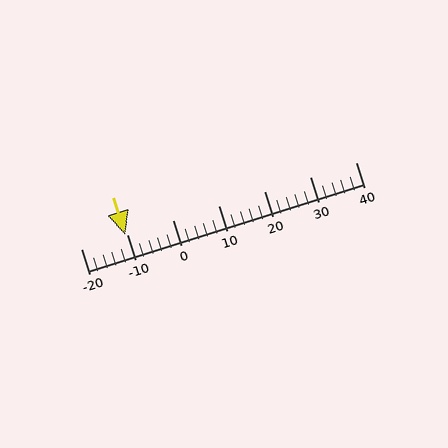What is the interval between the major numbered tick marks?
The major tick marks are spaced 10 units apart.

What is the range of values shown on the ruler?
The ruler shows values from -20 to 40.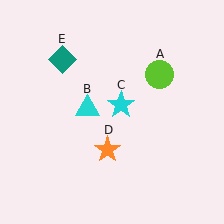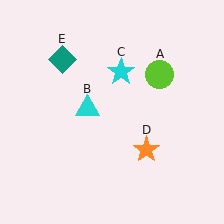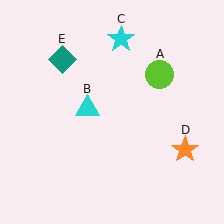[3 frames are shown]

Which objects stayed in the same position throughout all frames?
Lime circle (object A) and cyan triangle (object B) and teal diamond (object E) remained stationary.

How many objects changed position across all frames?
2 objects changed position: cyan star (object C), orange star (object D).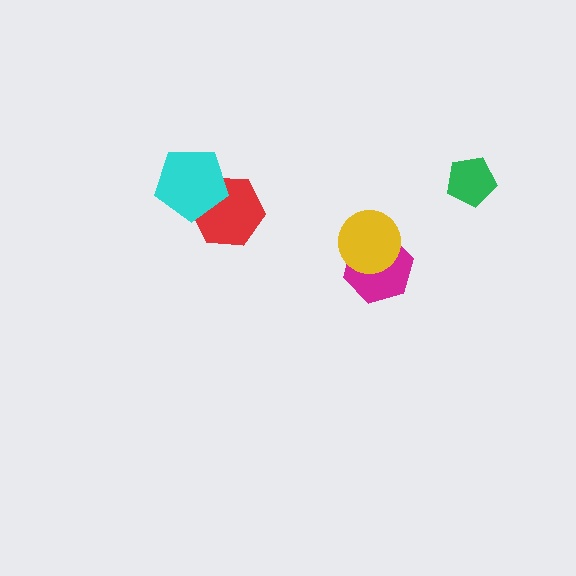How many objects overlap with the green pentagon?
0 objects overlap with the green pentagon.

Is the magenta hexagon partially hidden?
Yes, it is partially covered by another shape.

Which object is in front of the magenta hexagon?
The yellow circle is in front of the magenta hexagon.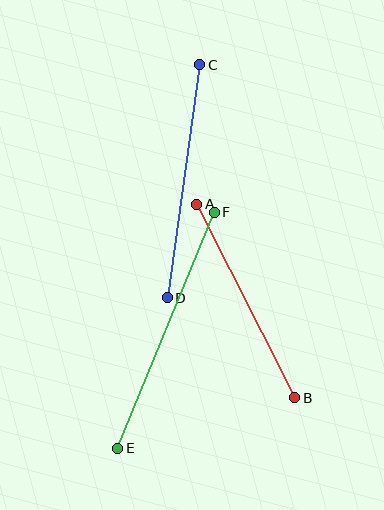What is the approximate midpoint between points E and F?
The midpoint is at approximately (166, 330) pixels.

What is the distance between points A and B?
The distance is approximately 217 pixels.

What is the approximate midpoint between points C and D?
The midpoint is at approximately (183, 181) pixels.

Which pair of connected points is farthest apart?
Points E and F are farthest apart.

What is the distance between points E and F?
The distance is approximately 255 pixels.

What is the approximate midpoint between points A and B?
The midpoint is at approximately (246, 301) pixels.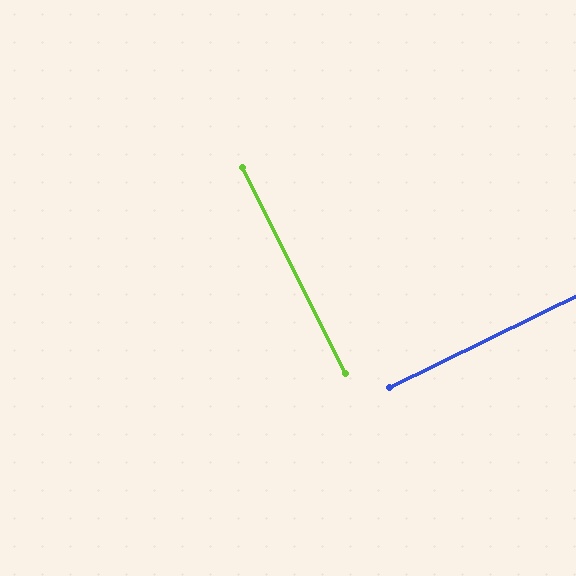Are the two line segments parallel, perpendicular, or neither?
Perpendicular — they meet at approximately 89°.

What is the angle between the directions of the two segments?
Approximately 89 degrees.